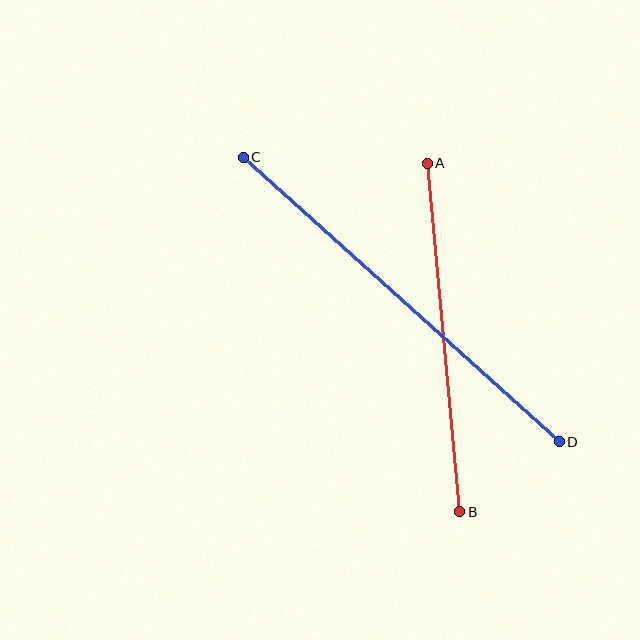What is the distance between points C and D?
The distance is approximately 425 pixels.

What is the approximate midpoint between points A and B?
The midpoint is at approximately (443, 337) pixels.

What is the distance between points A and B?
The distance is approximately 350 pixels.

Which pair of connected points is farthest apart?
Points C and D are farthest apart.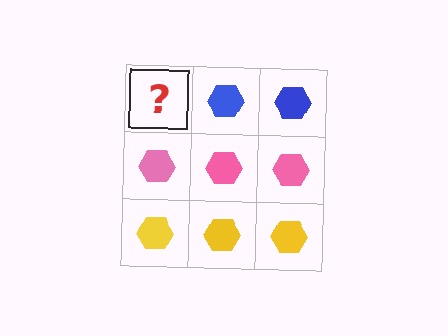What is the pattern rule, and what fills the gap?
The rule is that each row has a consistent color. The gap should be filled with a blue hexagon.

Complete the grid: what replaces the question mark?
The question mark should be replaced with a blue hexagon.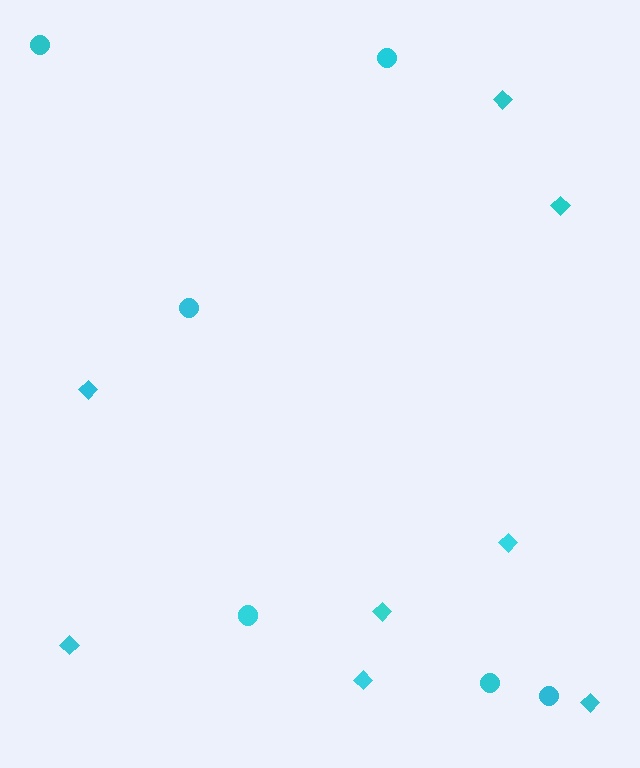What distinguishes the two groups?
There are 2 groups: one group of circles (6) and one group of diamonds (8).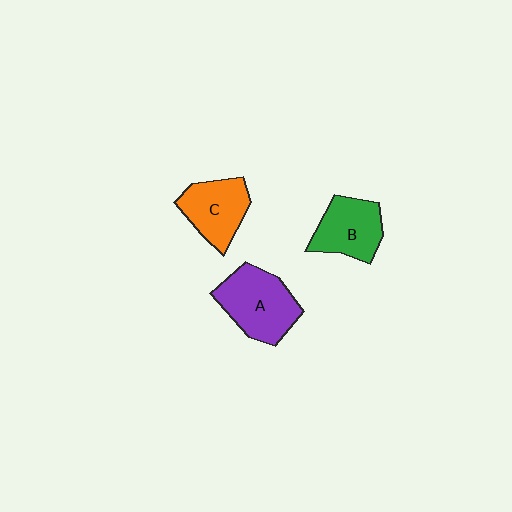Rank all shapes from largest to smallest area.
From largest to smallest: A (purple), C (orange), B (green).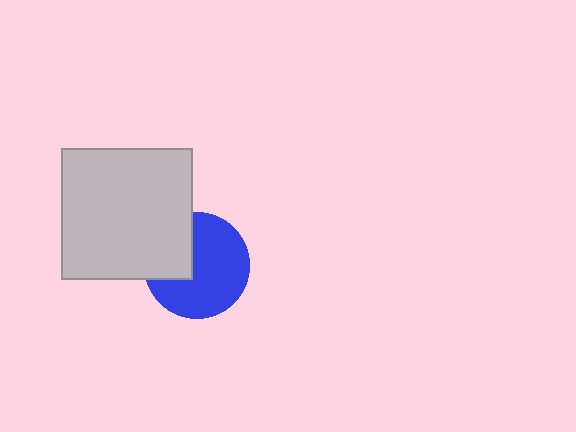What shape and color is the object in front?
The object in front is a light gray square.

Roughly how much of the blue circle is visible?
Most of it is visible (roughly 69%).